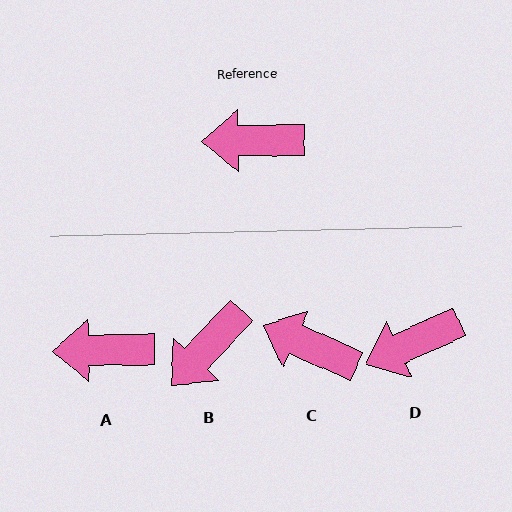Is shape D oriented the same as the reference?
No, it is off by about 24 degrees.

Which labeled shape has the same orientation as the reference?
A.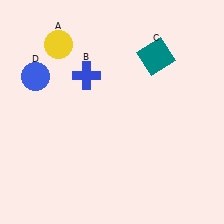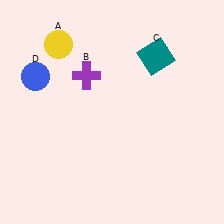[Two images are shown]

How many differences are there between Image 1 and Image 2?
There is 1 difference between the two images.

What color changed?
The cross (B) changed from blue in Image 1 to purple in Image 2.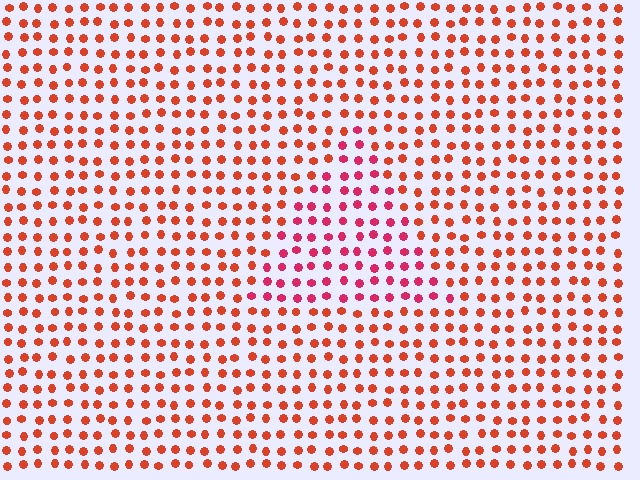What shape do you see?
I see a triangle.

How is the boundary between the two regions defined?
The boundary is defined purely by a slight shift in hue (about 29 degrees). Spacing, size, and orientation are identical on both sides.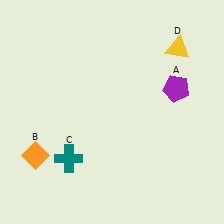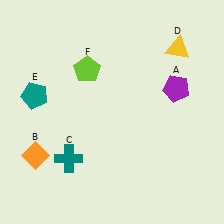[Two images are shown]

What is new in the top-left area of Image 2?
A lime pentagon (F) was added in the top-left area of Image 2.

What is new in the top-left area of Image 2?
A teal pentagon (E) was added in the top-left area of Image 2.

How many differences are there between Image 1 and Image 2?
There are 2 differences between the two images.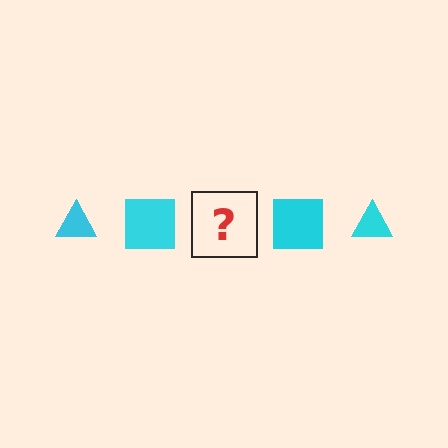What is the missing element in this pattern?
The missing element is a cyan triangle.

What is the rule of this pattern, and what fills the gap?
The rule is that the pattern cycles through triangle, square shapes in cyan. The gap should be filled with a cyan triangle.